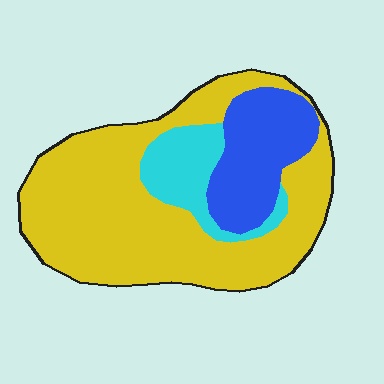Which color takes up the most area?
Yellow, at roughly 65%.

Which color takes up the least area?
Cyan, at roughly 15%.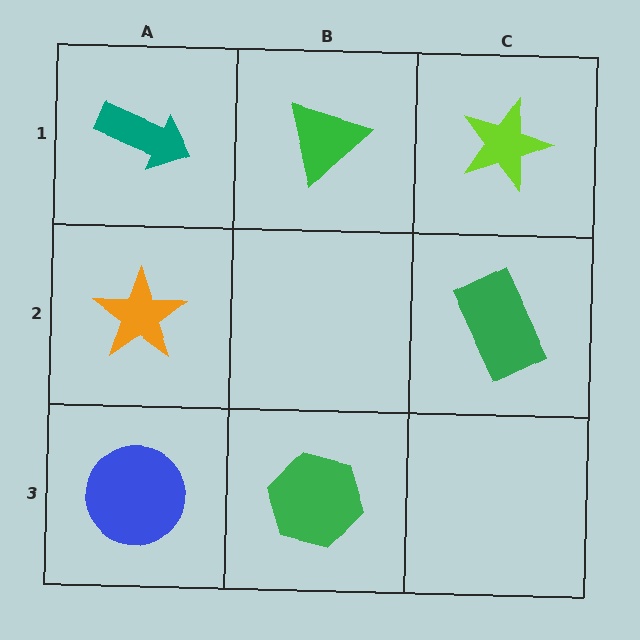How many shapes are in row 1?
3 shapes.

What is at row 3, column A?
A blue circle.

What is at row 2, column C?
A green rectangle.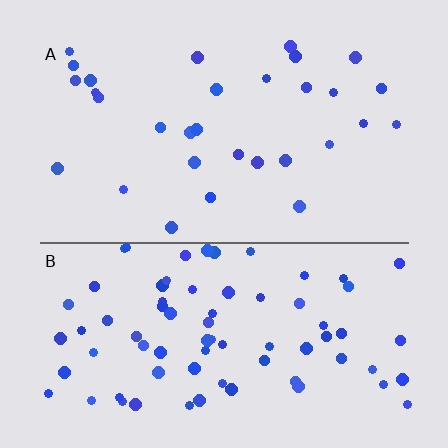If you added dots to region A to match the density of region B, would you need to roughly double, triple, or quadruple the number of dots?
Approximately double.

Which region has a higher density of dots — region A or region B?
B (the bottom).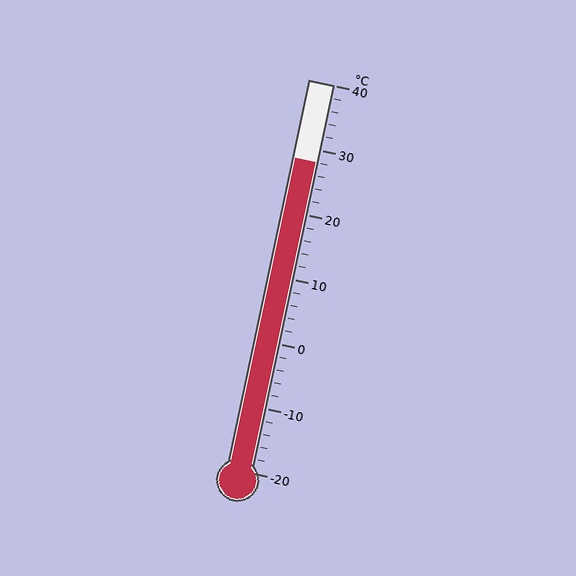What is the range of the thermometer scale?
The thermometer scale ranges from -20°C to 40°C.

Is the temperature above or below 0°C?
The temperature is above 0°C.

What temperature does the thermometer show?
The thermometer shows approximately 28°C.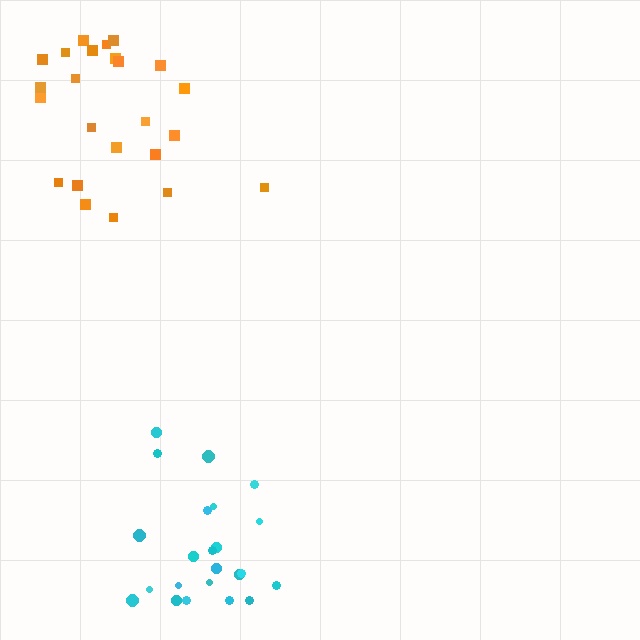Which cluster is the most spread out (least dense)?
Orange.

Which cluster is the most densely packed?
Cyan.